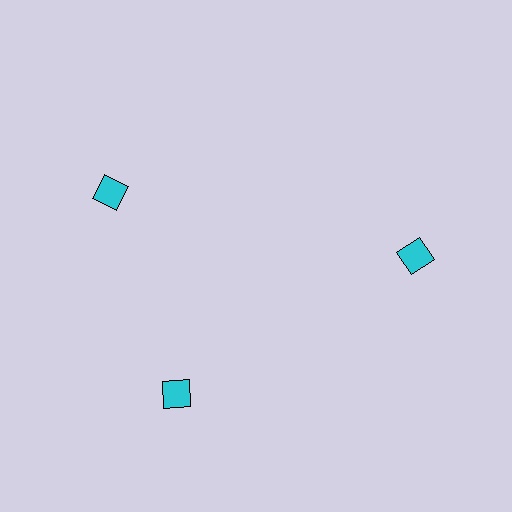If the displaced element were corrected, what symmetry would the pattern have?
It would have 3-fold rotational symmetry — the pattern would map onto itself every 120 degrees.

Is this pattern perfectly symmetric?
No. The 3 cyan diamonds are arranged in a ring, but one element near the 11 o'clock position is rotated out of alignment along the ring, breaking the 3-fold rotational symmetry.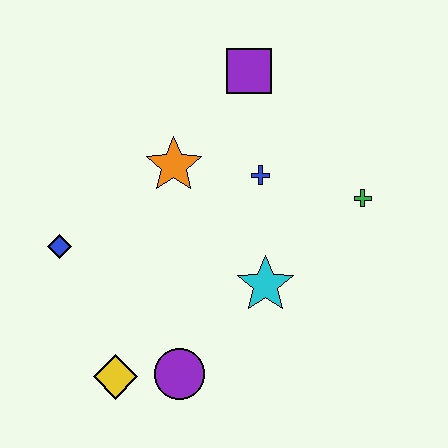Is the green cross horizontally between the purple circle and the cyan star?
No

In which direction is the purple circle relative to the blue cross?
The purple circle is below the blue cross.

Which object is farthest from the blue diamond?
The green cross is farthest from the blue diamond.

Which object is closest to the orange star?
The blue cross is closest to the orange star.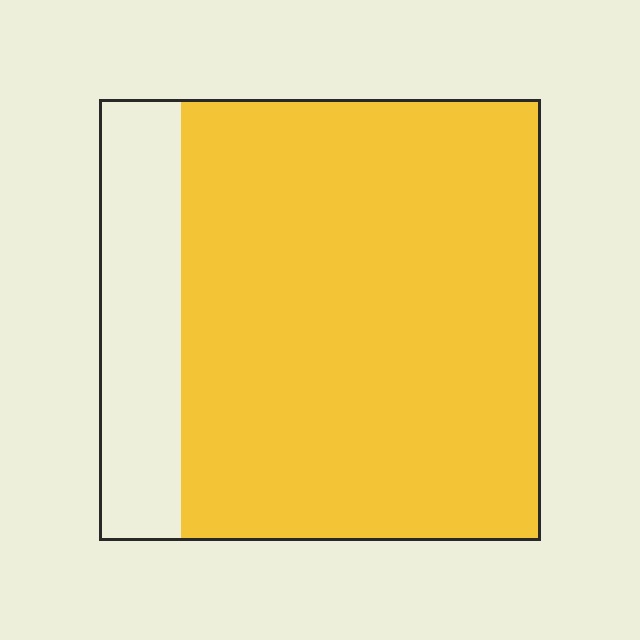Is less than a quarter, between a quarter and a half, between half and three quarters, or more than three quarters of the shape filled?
More than three quarters.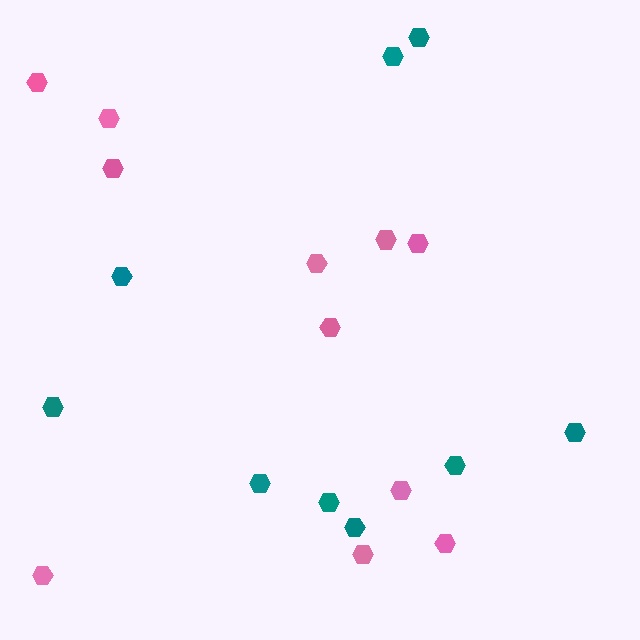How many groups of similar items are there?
There are 2 groups: one group of teal hexagons (9) and one group of pink hexagons (11).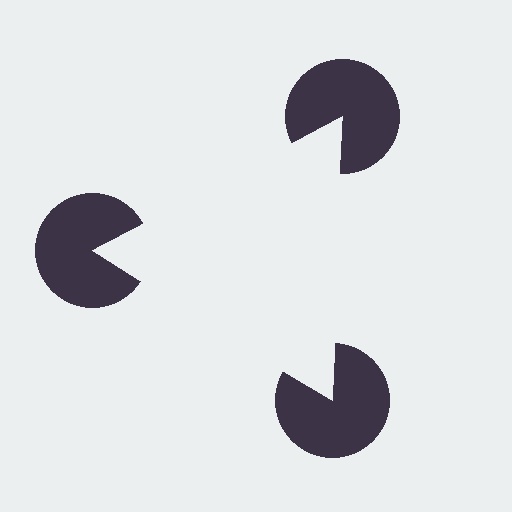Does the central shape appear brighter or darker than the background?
It typically appears slightly brighter than the background, even though no actual brightness change is drawn.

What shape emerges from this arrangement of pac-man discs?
An illusory triangle — its edges are inferred from the aligned wedge cuts in the pac-man discs, not physically drawn.